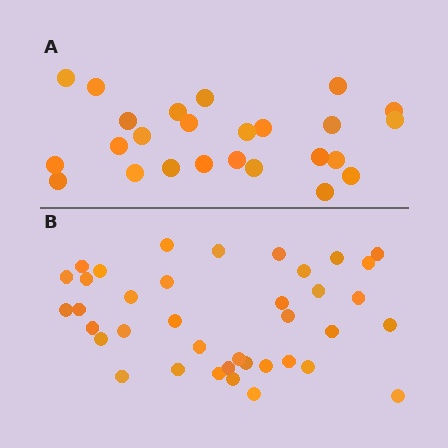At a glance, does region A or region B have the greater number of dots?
Region B (the bottom region) has more dots.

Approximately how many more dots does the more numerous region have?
Region B has approximately 15 more dots than region A.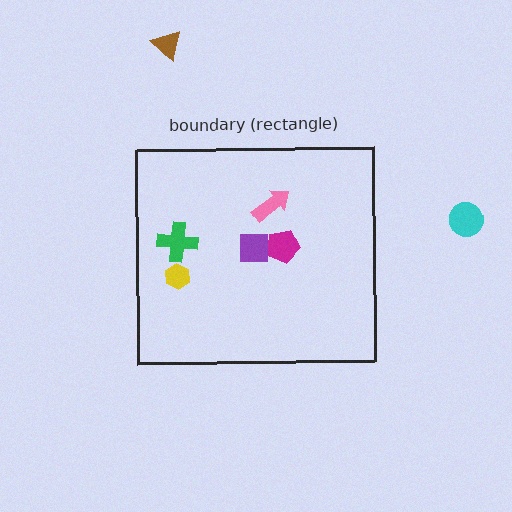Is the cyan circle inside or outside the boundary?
Outside.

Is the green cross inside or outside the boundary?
Inside.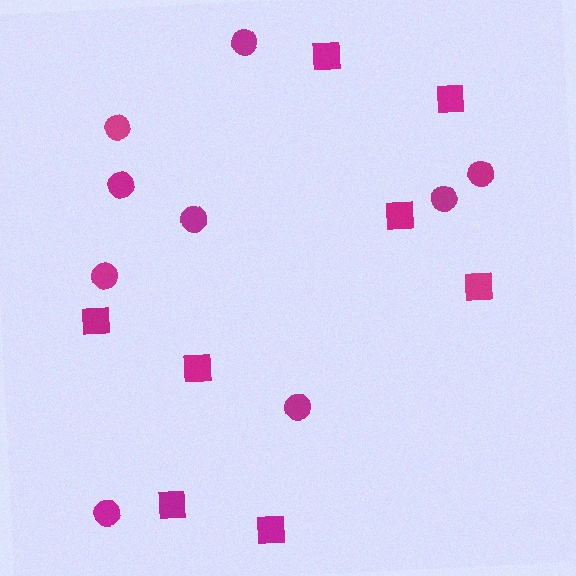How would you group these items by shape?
There are 2 groups: one group of circles (9) and one group of squares (8).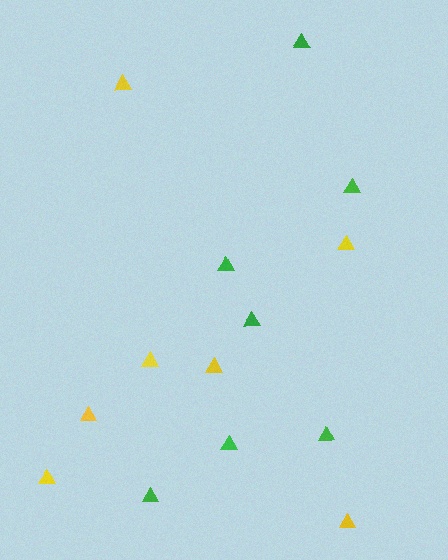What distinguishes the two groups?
There are 2 groups: one group of yellow triangles (7) and one group of green triangles (7).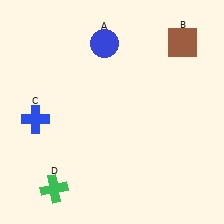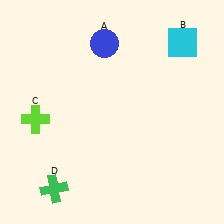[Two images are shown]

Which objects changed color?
B changed from brown to cyan. C changed from blue to lime.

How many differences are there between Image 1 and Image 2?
There are 2 differences between the two images.